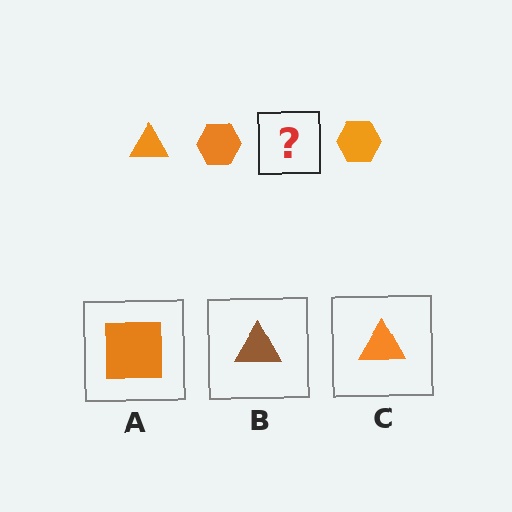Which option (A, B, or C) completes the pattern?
C.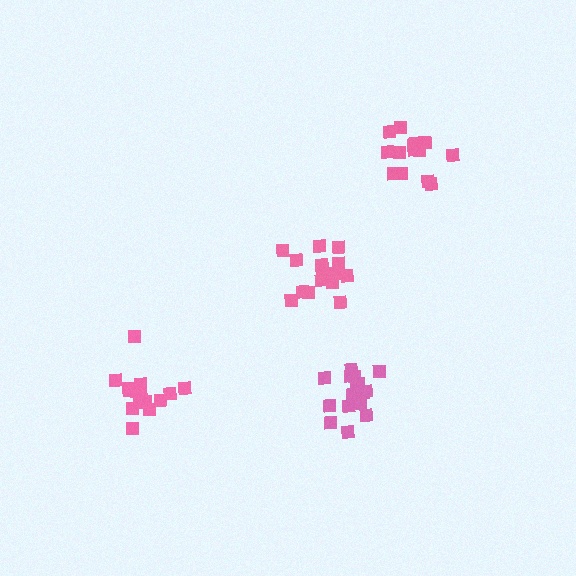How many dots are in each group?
Group 1: 15 dots, Group 2: 14 dots, Group 3: 15 dots, Group 4: 19 dots (63 total).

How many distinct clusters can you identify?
There are 4 distinct clusters.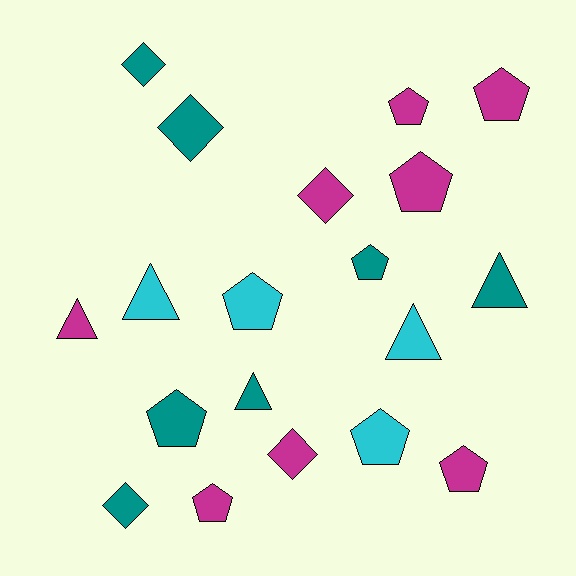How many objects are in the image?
There are 19 objects.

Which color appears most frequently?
Magenta, with 8 objects.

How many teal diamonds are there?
There are 3 teal diamonds.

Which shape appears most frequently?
Pentagon, with 9 objects.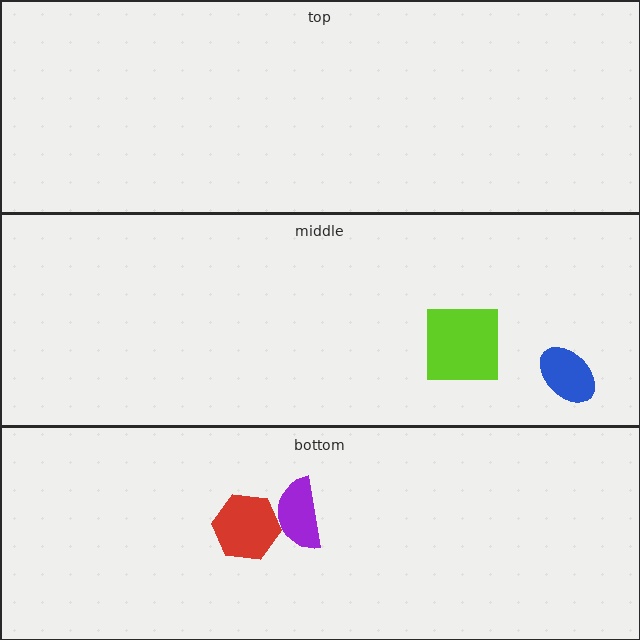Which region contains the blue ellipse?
The middle region.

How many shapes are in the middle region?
2.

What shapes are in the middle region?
The lime square, the blue ellipse.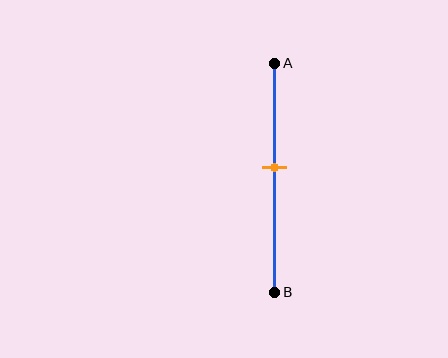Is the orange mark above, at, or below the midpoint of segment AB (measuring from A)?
The orange mark is above the midpoint of segment AB.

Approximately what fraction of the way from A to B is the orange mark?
The orange mark is approximately 45% of the way from A to B.